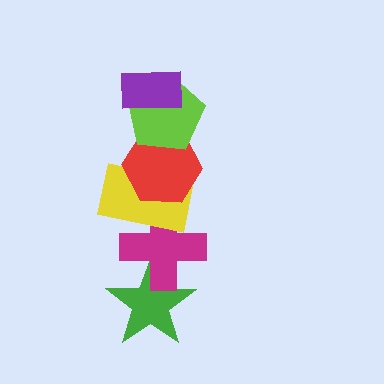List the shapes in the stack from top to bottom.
From top to bottom: the purple rectangle, the lime pentagon, the red hexagon, the yellow rectangle, the magenta cross, the green star.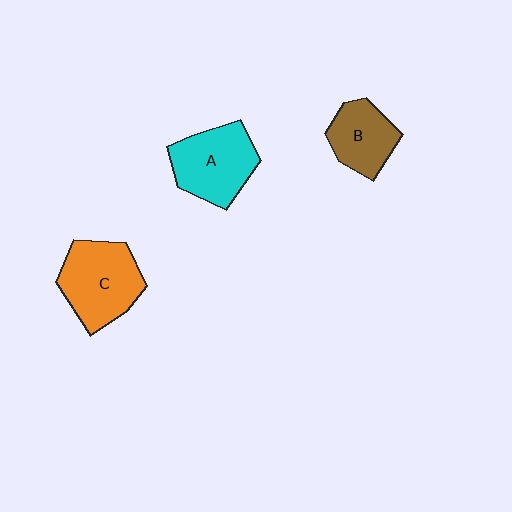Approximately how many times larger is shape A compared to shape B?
Approximately 1.3 times.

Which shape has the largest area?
Shape C (orange).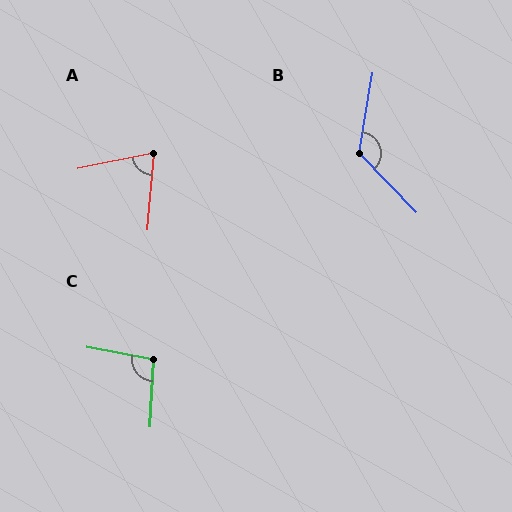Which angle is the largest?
B, at approximately 127 degrees.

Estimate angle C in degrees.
Approximately 98 degrees.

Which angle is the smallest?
A, at approximately 74 degrees.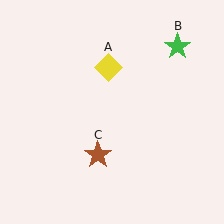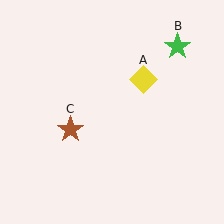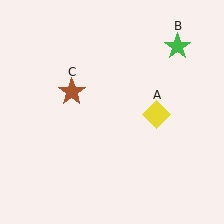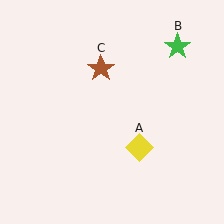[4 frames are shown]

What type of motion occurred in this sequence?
The yellow diamond (object A), brown star (object C) rotated clockwise around the center of the scene.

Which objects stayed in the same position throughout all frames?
Green star (object B) remained stationary.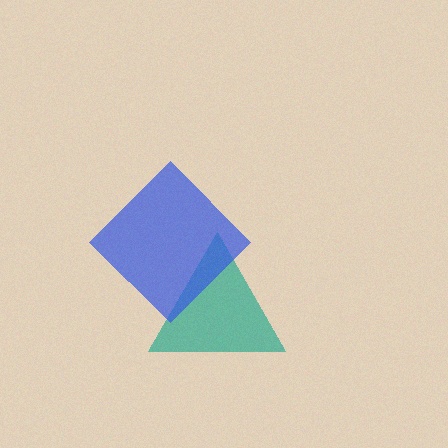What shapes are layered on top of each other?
The layered shapes are: a teal triangle, a blue diamond.